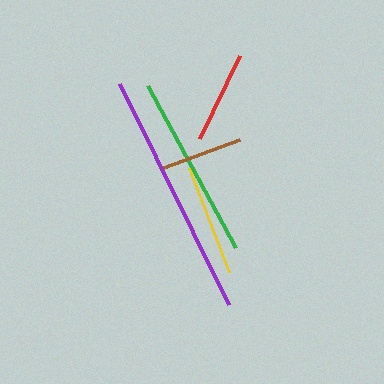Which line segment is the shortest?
The brown line is the shortest at approximately 81 pixels.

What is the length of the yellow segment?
The yellow segment is approximately 111 pixels long.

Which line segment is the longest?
The purple line is the longest at approximately 247 pixels.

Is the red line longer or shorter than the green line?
The green line is longer than the red line.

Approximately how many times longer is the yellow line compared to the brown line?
The yellow line is approximately 1.4 times the length of the brown line.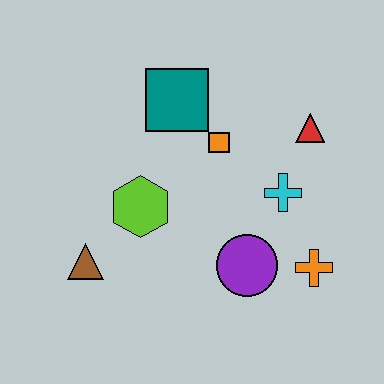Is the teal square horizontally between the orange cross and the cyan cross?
No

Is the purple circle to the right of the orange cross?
No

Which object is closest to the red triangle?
The cyan cross is closest to the red triangle.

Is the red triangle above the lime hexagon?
Yes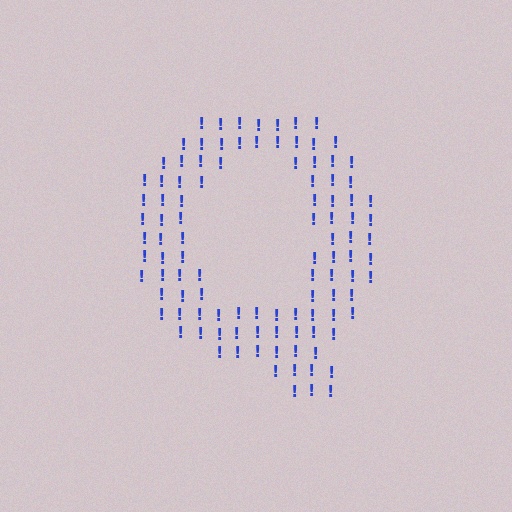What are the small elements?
The small elements are exclamation marks.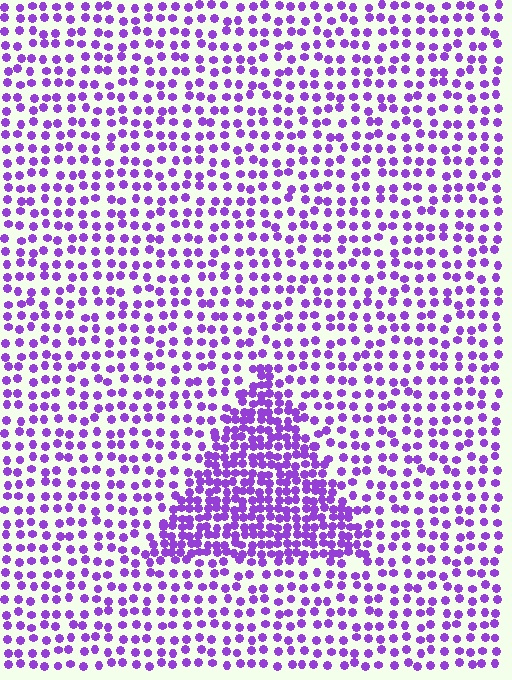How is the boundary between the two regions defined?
The boundary is defined by a change in element density (approximately 2.1x ratio). All elements are the same color, size, and shape.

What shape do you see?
I see a triangle.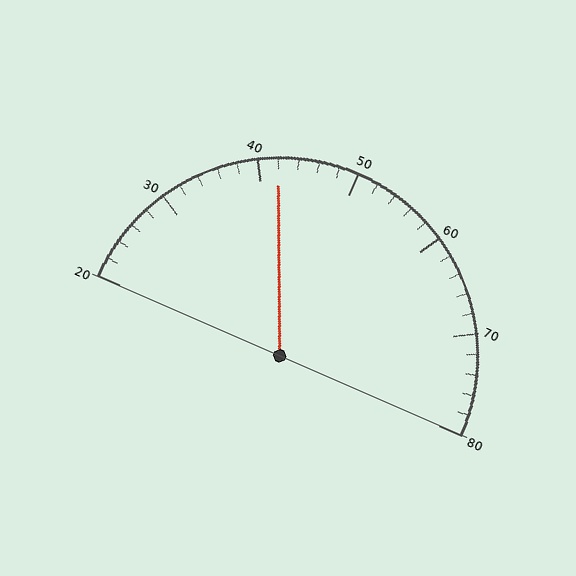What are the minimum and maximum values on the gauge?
The gauge ranges from 20 to 80.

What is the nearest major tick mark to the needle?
The nearest major tick mark is 40.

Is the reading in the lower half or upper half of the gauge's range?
The reading is in the lower half of the range (20 to 80).